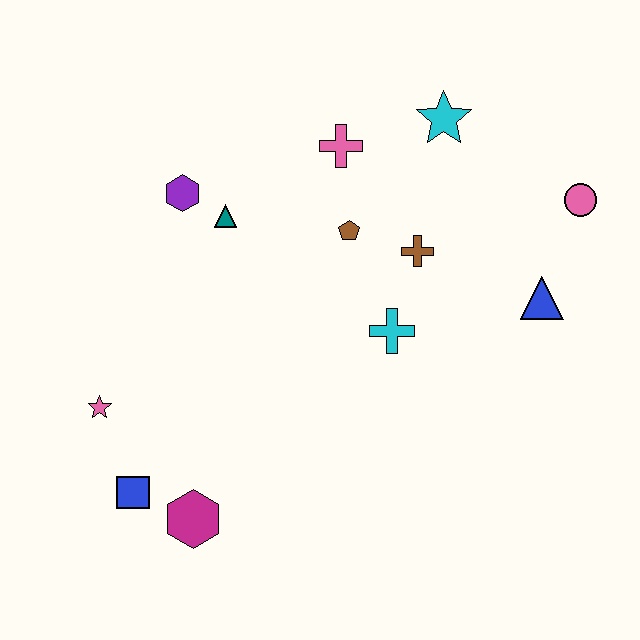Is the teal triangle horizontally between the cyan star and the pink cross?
No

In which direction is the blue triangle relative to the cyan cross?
The blue triangle is to the right of the cyan cross.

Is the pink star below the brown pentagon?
Yes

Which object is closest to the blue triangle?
The pink circle is closest to the blue triangle.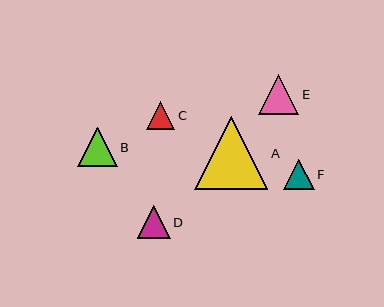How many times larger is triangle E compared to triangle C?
Triangle E is approximately 1.4 times the size of triangle C.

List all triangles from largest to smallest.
From largest to smallest: A, E, B, D, F, C.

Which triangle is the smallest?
Triangle C is the smallest with a size of approximately 28 pixels.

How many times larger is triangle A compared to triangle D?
Triangle A is approximately 2.2 times the size of triangle D.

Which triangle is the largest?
Triangle A is the largest with a size of approximately 73 pixels.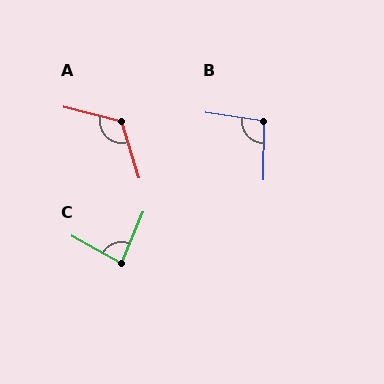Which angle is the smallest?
C, at approximately 83 degrees.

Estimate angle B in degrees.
Approximately 98 degrees.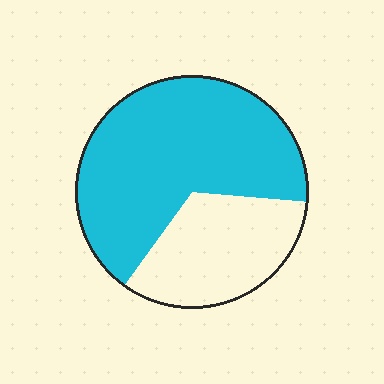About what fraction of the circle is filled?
About two thirds (2/3).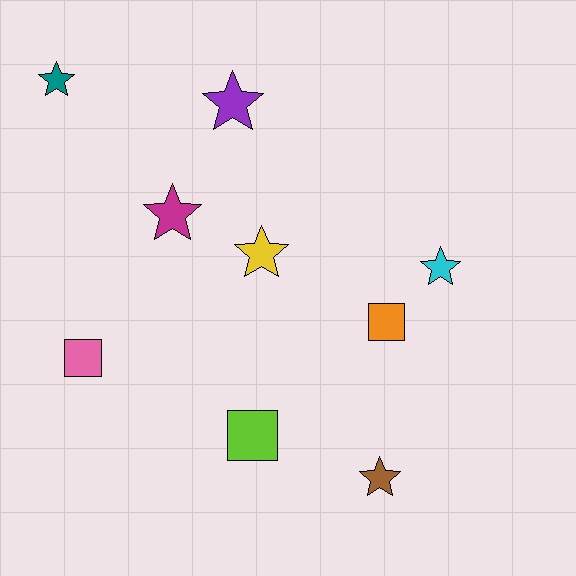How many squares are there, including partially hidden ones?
There are 3 squares.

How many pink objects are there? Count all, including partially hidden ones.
There is 1 pink object.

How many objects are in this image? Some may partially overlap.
There are 9 objects.